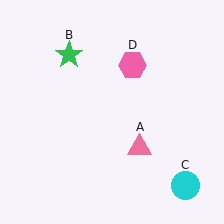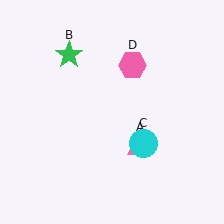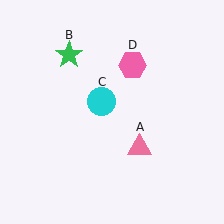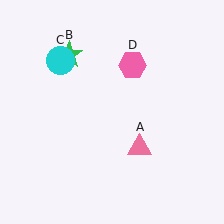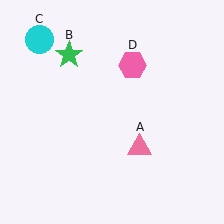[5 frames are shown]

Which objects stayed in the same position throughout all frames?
Pink triangle (object A) and green star (object B) and pink hexagon (object D) remained stationary.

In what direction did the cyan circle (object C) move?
The cyan circle (object C) moved up and to the left.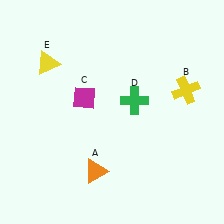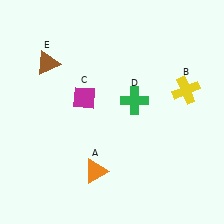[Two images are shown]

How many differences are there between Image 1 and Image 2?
There is 1 difference between the two images.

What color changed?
The triangle (E) changed from yellow in Image 1 to brown in Image 2.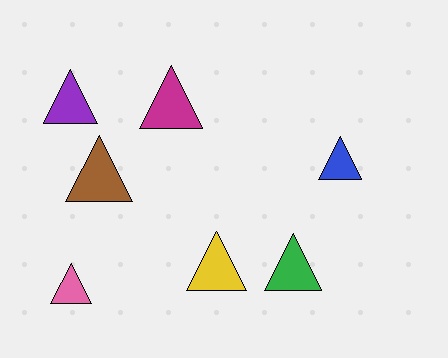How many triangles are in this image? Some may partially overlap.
There are 7 triangles.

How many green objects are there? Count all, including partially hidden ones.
There is 1 green object.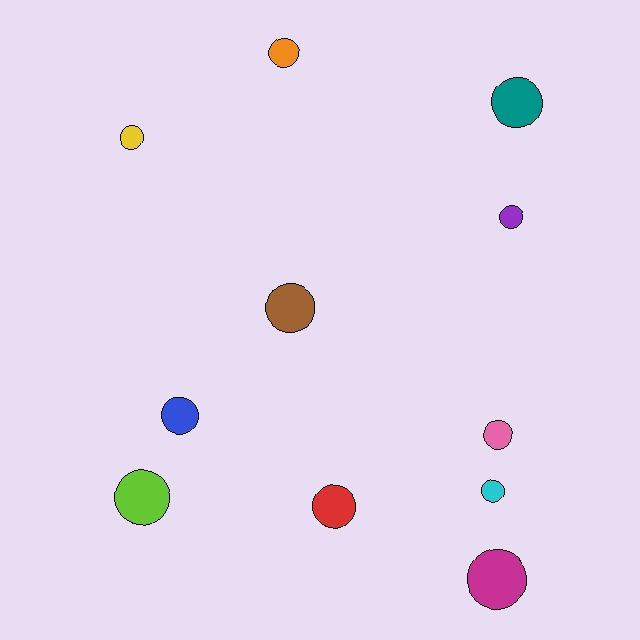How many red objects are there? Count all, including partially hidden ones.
There is 1 red object.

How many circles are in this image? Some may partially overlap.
There are 11 circles.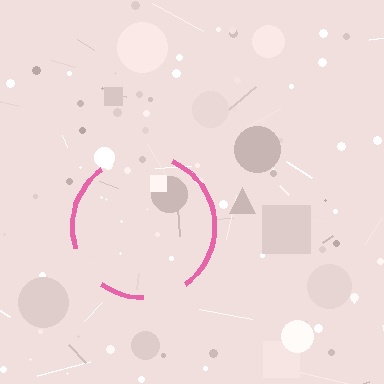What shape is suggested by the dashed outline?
The dashed outline suggests a circle.